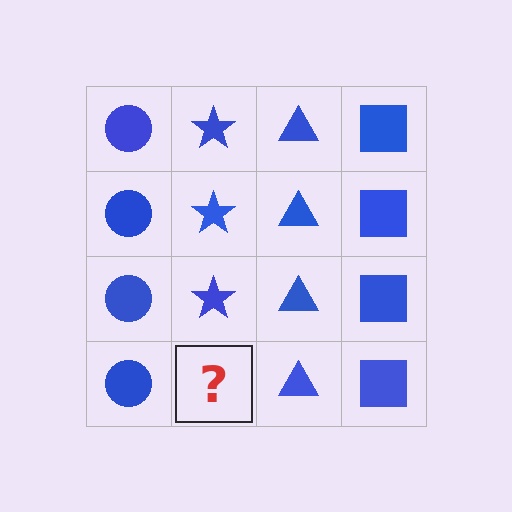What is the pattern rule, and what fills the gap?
The rule is that each column has a consistent shape. The gap should be filled with a blue star.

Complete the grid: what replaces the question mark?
The question mark should be replaced with a blue star.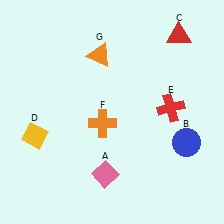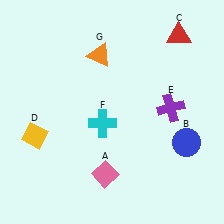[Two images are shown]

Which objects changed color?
E changed from red to purple. F changed from orange to cyan.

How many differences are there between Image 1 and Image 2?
There are 2 differences between the two images.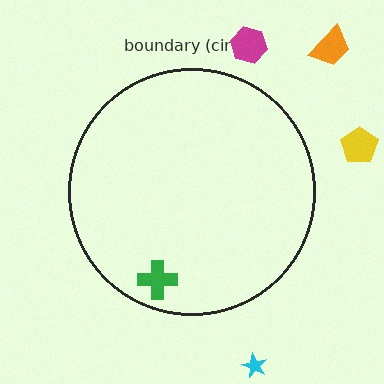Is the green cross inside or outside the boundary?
Inside.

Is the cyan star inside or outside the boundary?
Outside.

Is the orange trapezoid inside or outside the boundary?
Outside.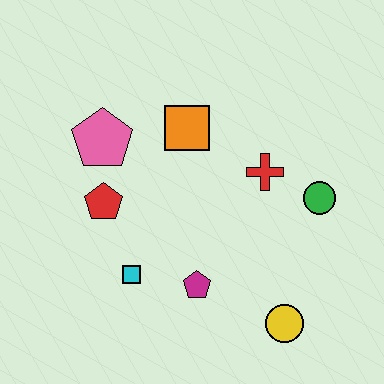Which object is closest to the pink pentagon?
The red pentagon is closest to the pink pentagon.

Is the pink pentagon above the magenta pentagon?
Yes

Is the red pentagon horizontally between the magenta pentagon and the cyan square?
No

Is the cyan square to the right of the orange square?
No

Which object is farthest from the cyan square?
The green circle is farthest from the cyan square.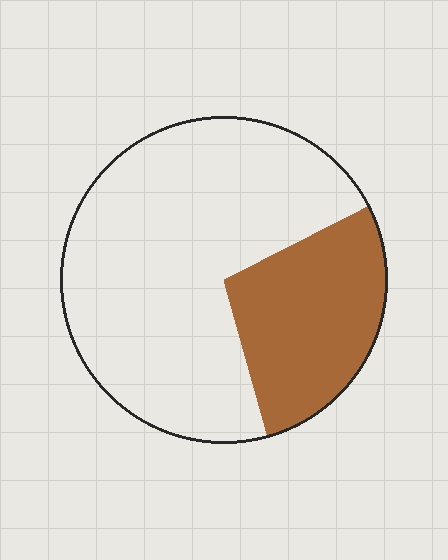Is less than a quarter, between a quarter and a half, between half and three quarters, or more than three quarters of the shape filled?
Between a quarter and a half.